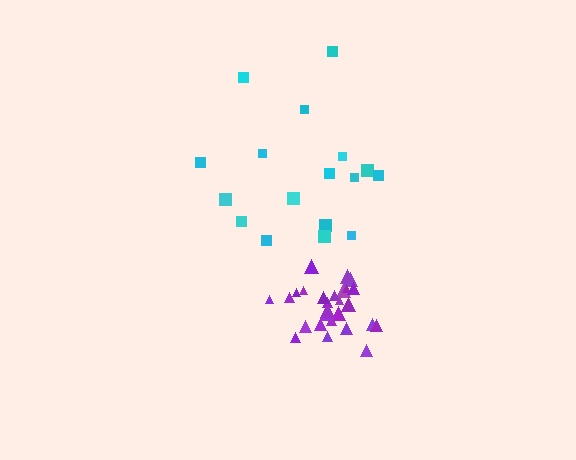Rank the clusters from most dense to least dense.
purple, cyan.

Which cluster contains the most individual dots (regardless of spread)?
Purple (27).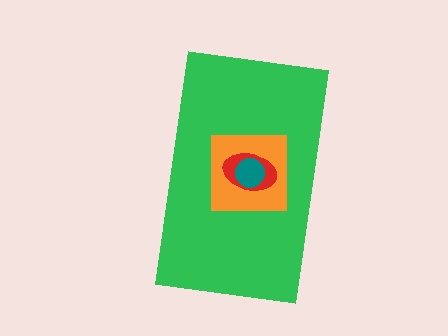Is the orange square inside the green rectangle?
Yes.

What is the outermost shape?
The green rectangle.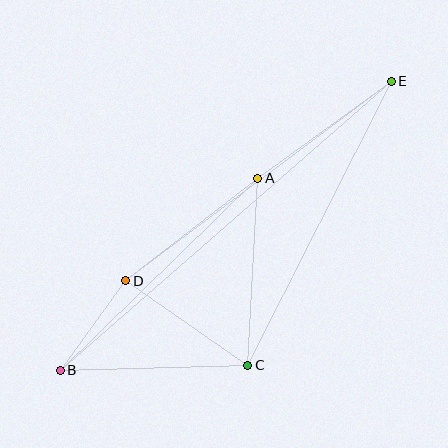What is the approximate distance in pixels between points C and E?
The distance between C and E is approximately 318 pixels.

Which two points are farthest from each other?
Points B and E are farthest from each other.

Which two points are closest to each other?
Points B and D are closest to each other.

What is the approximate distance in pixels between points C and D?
The distance between C and D is approximately 148 pixels.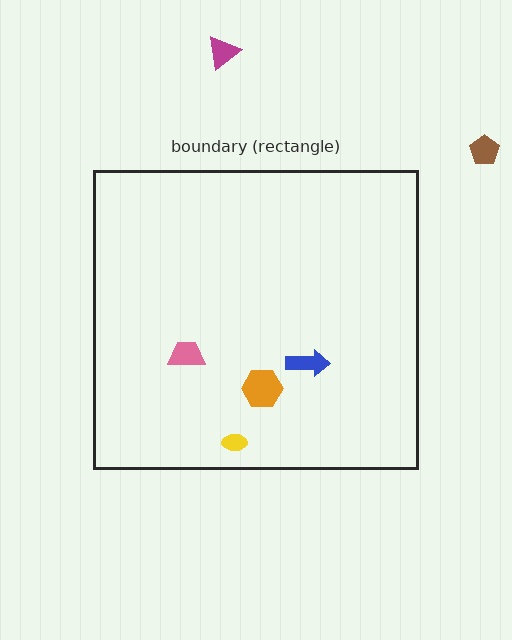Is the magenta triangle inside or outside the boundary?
Outside.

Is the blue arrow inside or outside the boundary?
Inside.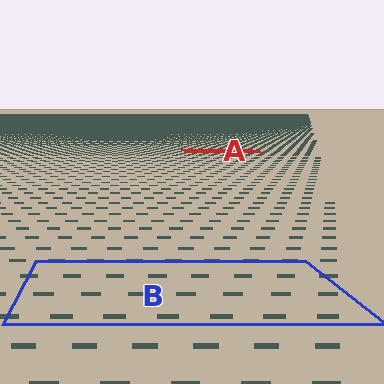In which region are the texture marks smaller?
The texture marks are smaller in region A, because it is farther away.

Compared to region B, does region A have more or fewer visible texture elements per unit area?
Region A has more texture elements per unit area — they are packed more densely because it is farther away.